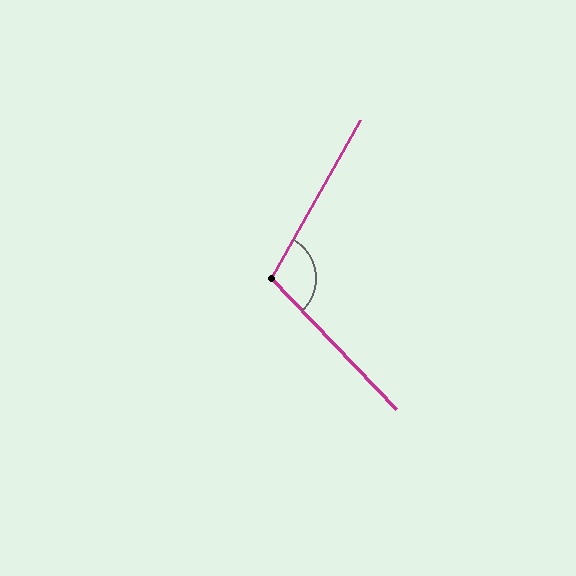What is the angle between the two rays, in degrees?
Approximately 107 degrees.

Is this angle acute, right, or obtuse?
It is obtuse.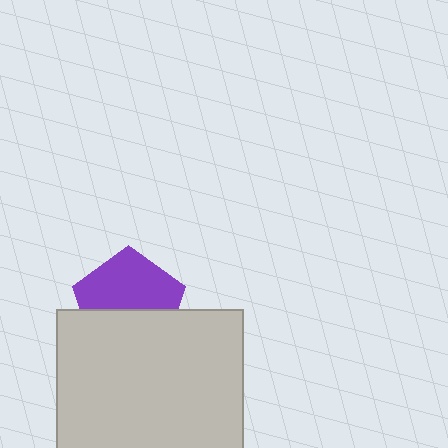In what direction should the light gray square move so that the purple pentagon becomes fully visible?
The light gray square should move down. That is the shortest direction to clear the overlap and leave the purple pentagon fully visible.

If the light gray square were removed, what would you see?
You would see the complete purple pentagon.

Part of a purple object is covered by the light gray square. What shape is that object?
It is a pentagon.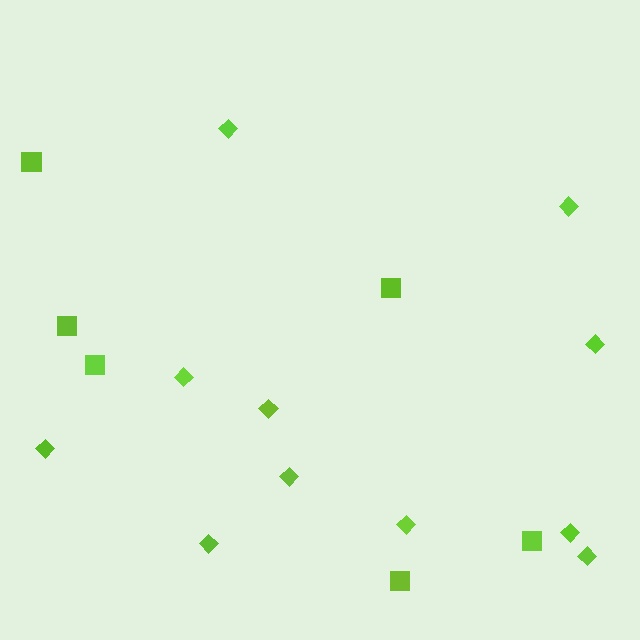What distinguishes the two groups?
There are 2 groups: one group of diamonds (11) and one group of squares (6).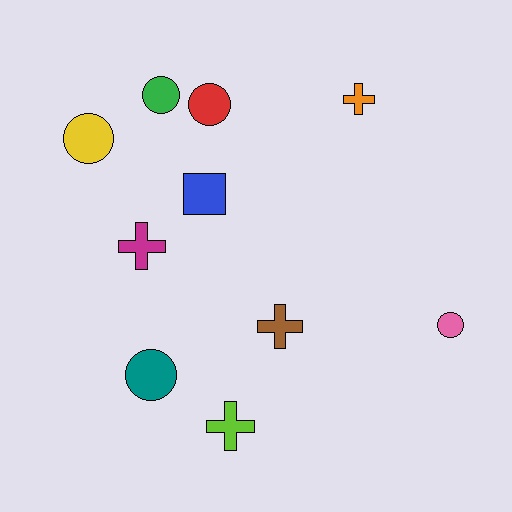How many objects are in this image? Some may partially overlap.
There are 10 objects.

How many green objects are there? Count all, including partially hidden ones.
There is 1 green object.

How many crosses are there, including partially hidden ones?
There are 4 crosses.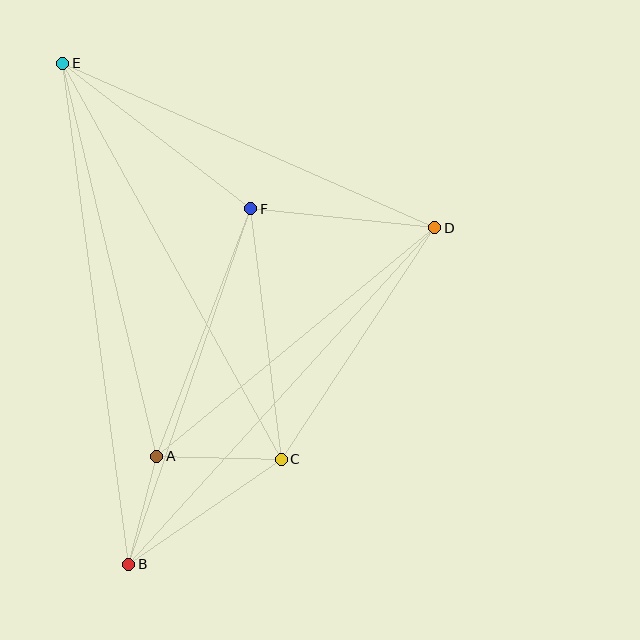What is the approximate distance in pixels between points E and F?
The distance between E and F is approximately 238 pixels.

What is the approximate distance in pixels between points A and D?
The distance between A and D is approximately 359 pixels.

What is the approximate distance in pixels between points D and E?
The distance between D and E is approximately 407 pixels.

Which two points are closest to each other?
Points A and B are closest to each other.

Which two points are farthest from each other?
Points B and E are farthest from each other.